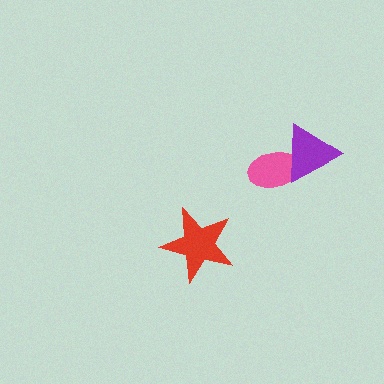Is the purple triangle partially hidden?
No, no other shape covers it.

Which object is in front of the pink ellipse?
The purple triangle is in front of the pink ellipse.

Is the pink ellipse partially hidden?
Yes, it is partially covered by another shape.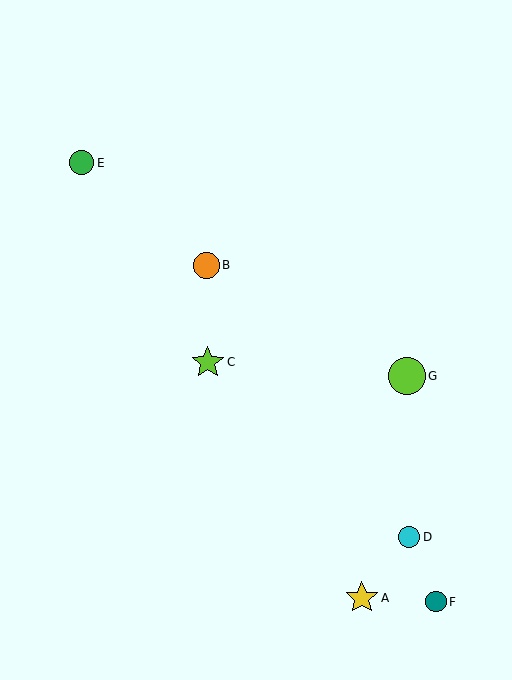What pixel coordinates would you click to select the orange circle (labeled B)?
Click at (207, 265) to select the orange circle B.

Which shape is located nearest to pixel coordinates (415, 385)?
The lime circle (labeled G) at (407, 376) is nearest to that location.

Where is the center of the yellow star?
The center of the yellow star is at (362, 598).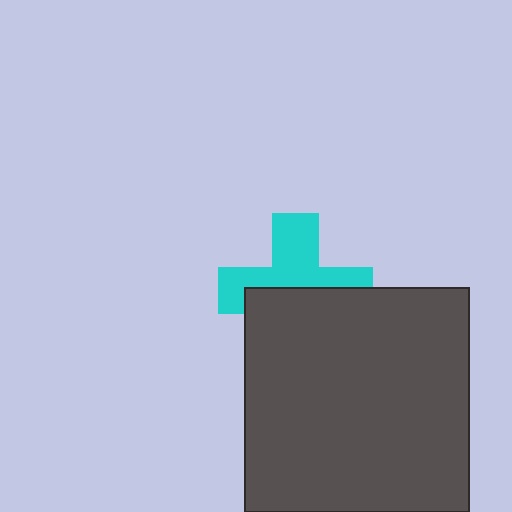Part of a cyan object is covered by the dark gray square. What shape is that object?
It is a cross.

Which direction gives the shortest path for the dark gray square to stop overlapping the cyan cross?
Moving down gives the shortest separation.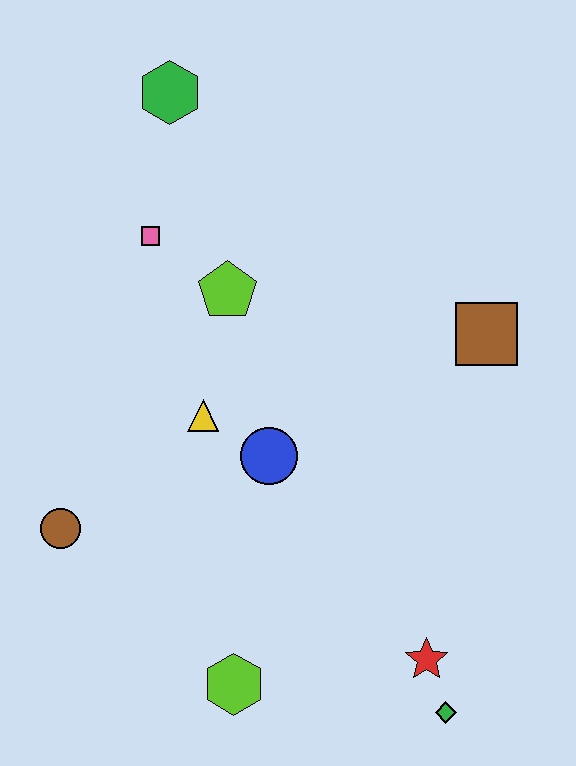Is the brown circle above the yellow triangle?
No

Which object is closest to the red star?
The green diamond is closest to the red star.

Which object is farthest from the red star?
The green hexagon is farthest from the red star.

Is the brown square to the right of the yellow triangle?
Yes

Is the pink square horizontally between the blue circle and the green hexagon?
No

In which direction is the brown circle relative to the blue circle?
The brown circle is to the left of the blue circle.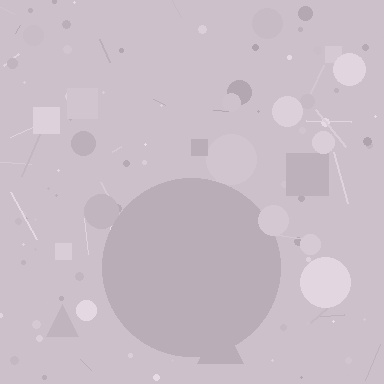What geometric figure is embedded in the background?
A circle is embedded in the background.